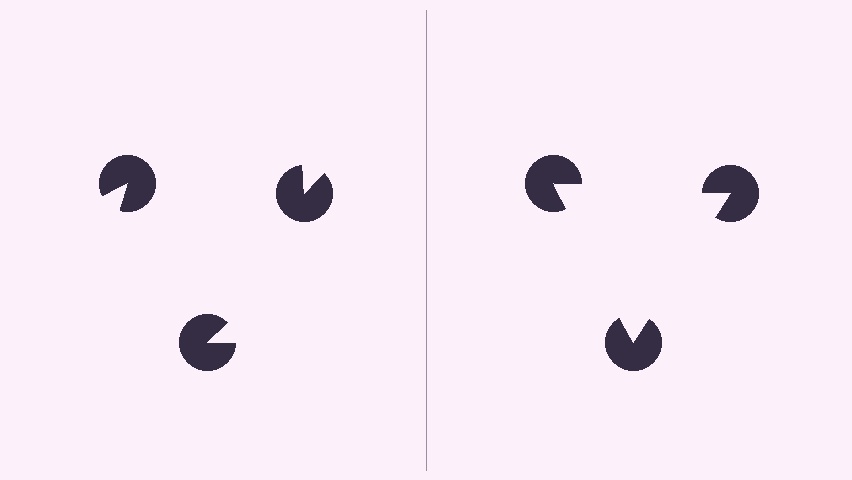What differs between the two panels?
The pac-man discs are positioned identically on both sides; only the wedge orientations differ. On the right they align to a triangle; on the left they are misaligned.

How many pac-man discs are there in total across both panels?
6 — 3 on each side.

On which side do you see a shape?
An illusory triangle appears on the right side. On the left side the wedge cuts are rotated, so no coherent shape forms.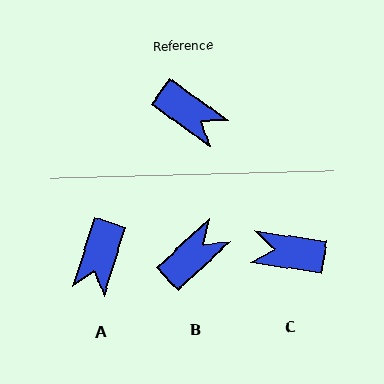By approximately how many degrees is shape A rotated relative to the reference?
Approximately 72 degrees clockwise.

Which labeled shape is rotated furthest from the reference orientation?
C, about 153 degrees away.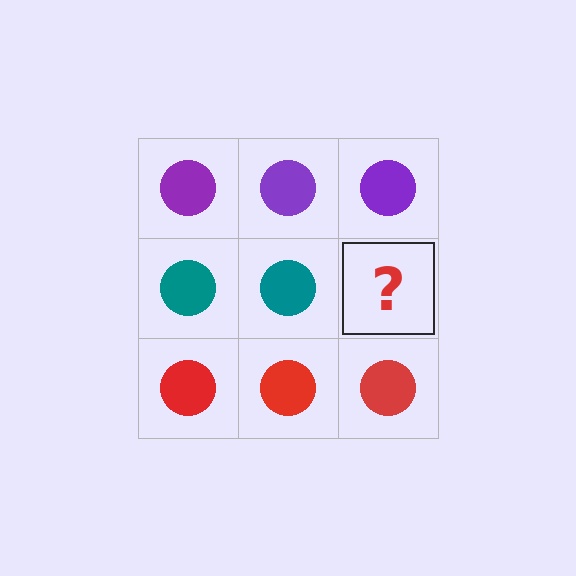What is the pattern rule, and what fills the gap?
The rule is that each row has a consistent color. The gap should be filled with a teal circle.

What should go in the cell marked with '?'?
The missing cell should contain a teal circle.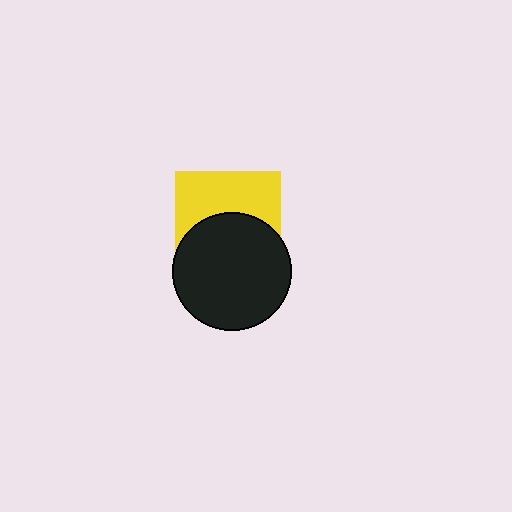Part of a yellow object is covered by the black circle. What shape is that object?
It is a square.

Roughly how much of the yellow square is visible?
About half of it is visible (roughly 47%).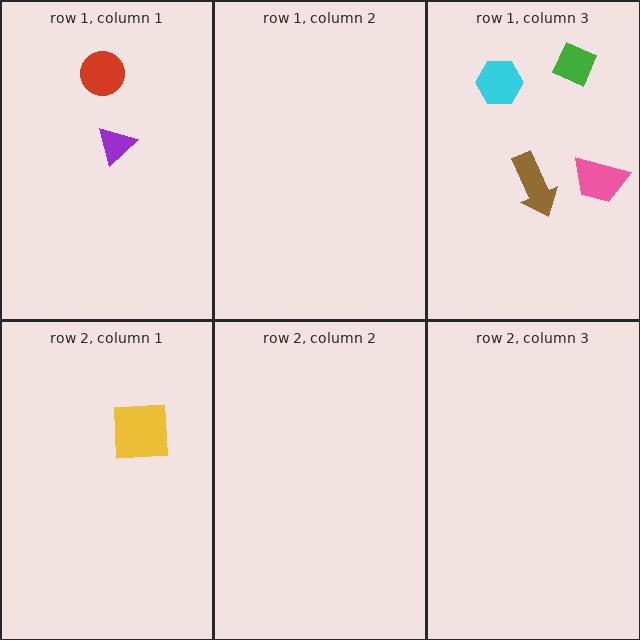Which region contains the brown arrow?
The row 1, column 3 region.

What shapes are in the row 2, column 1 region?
The yellow square.